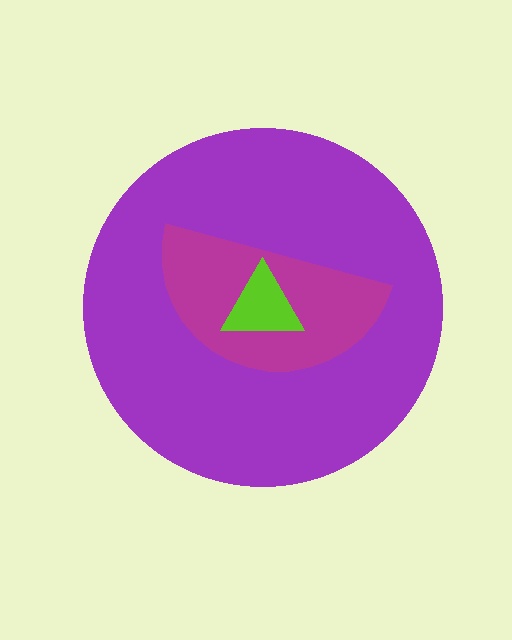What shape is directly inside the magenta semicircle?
The lime triangle.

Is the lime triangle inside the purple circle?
Yes.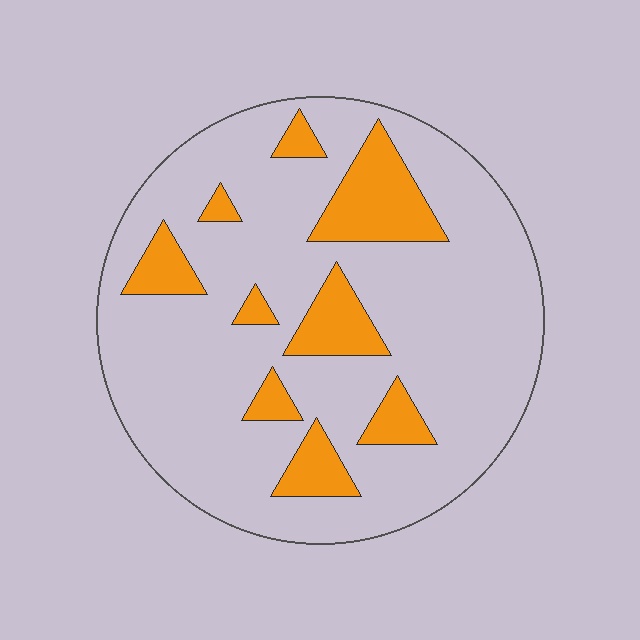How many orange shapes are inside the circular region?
9.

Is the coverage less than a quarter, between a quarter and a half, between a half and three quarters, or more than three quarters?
Less than a quarter.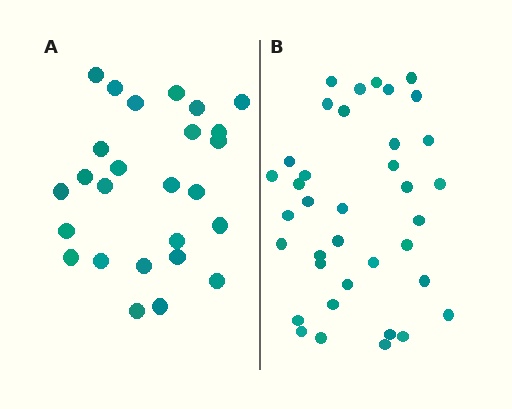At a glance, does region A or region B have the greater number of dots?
Region B (the right region) has more dots.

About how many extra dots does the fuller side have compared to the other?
Region B has roughly 12 or so more dots than region A.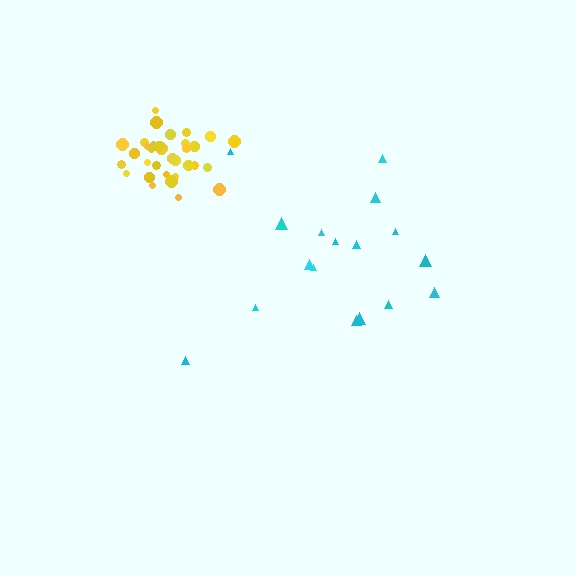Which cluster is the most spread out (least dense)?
Cyan.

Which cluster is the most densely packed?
Yellow.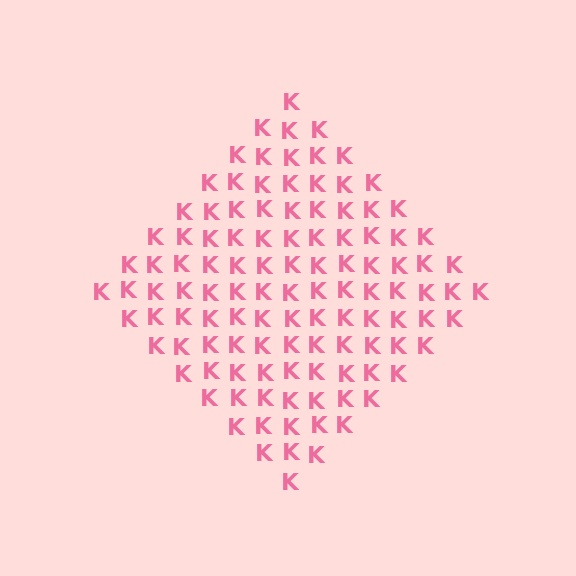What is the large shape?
The large shape is a diamond.